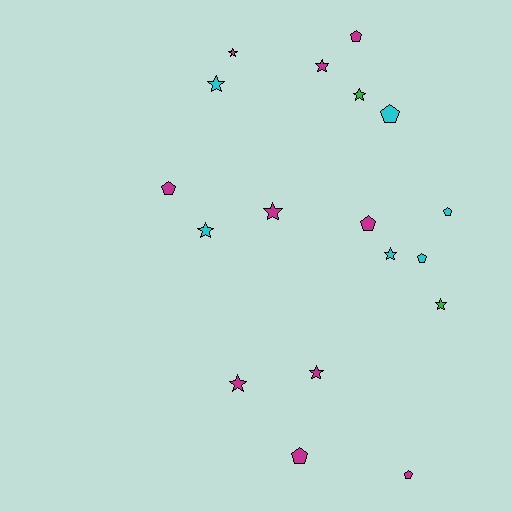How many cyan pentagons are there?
There are 3 cyan pentagons.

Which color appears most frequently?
Magenta, with 10 objects.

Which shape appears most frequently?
Star, with 10 objects.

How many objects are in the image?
There are 18 objects.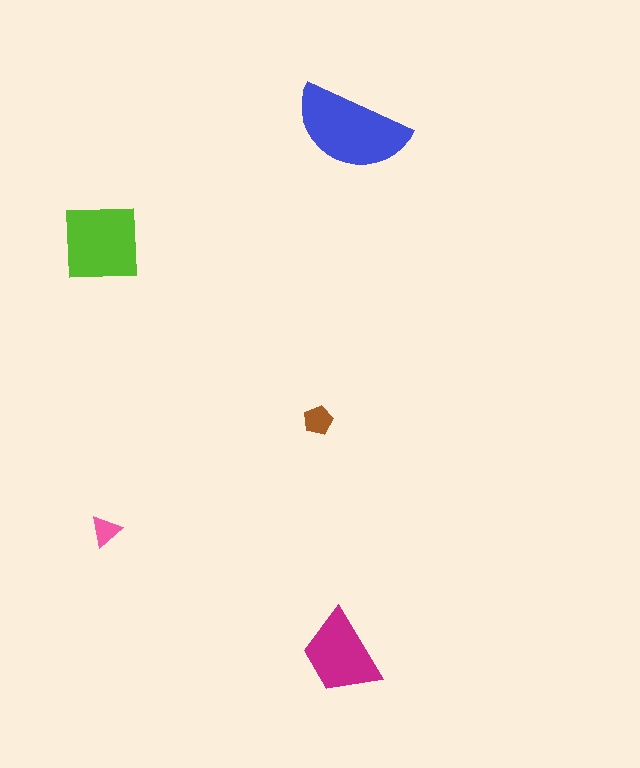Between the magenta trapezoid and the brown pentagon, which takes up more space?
The magenta trapezoid.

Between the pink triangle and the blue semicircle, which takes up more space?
The blue semicircle.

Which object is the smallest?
The pink triangle.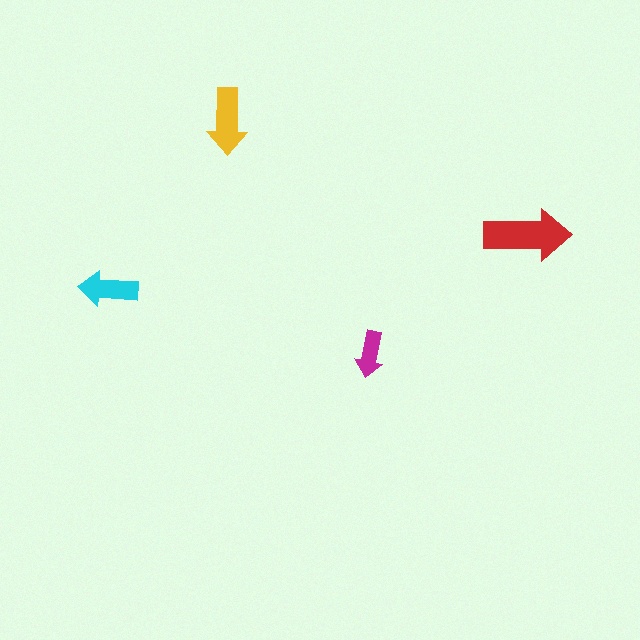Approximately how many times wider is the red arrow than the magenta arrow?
About 2 times wider.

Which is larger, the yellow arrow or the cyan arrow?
The yellow one.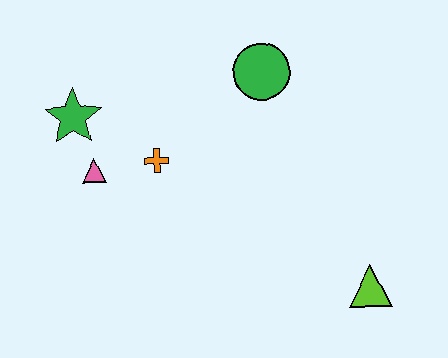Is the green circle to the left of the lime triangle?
Yes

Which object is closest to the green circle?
The orange cross is closest to the green circle.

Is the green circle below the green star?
No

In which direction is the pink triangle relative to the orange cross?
The pink triangle is to the left of the orange cross.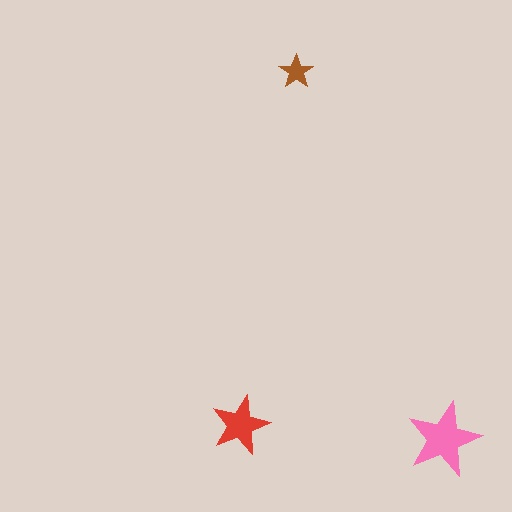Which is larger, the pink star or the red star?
The pink one.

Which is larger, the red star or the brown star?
The red one.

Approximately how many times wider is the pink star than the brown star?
About 2 times wider.